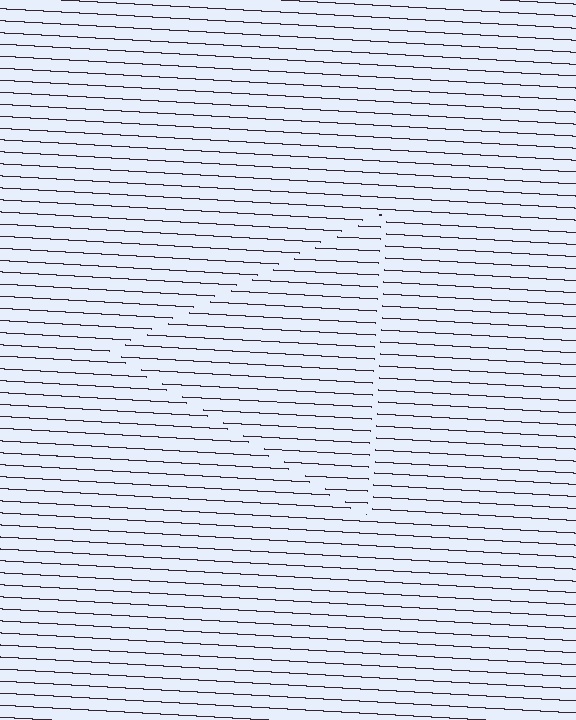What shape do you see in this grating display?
An illusory triangle. The interior of the shape contains the same grating, shifted by half a period — the contour is defined by the phase discontinuity where line-ends from the inner and outer gratings abut.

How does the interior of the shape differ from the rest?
The interior of the shape contains the same grating, shifted by half a period — the contour is defined by the phase discontinuity where line-ends from the inner and outer gratings abut.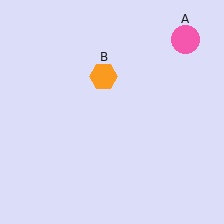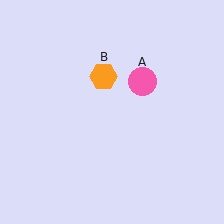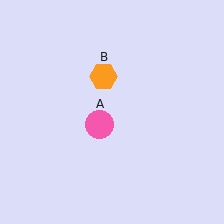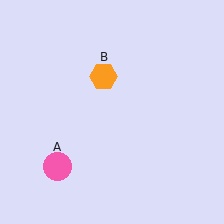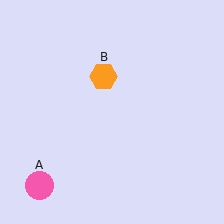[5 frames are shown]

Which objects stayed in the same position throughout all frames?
Orange hexagon (object B) remained stationary.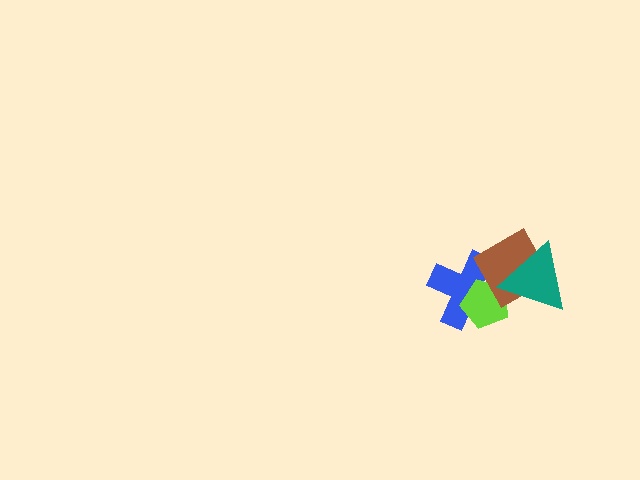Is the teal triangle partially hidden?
No, no other shape covers it.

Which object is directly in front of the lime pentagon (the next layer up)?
The brown diamond is directly in front of the lime pentagon.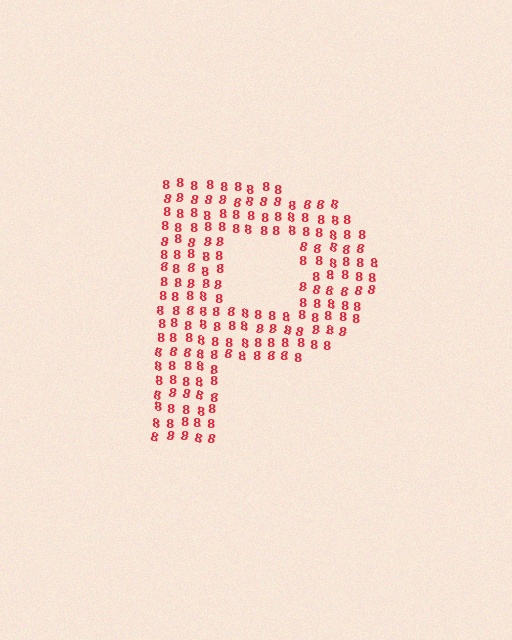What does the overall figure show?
The overall figure shows the letter P.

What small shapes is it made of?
It is made of small digit 8's.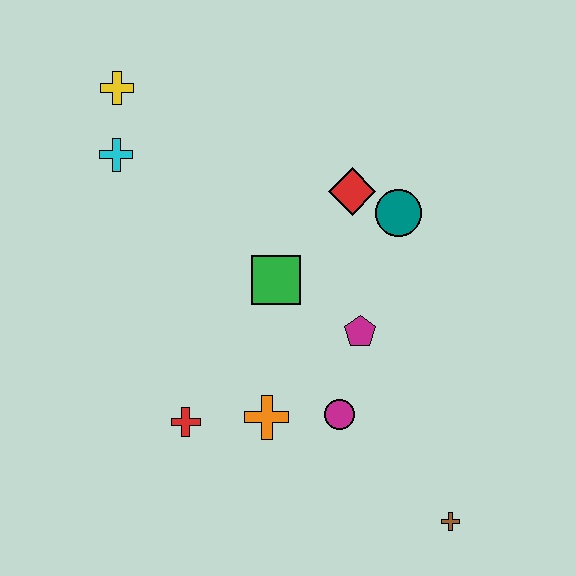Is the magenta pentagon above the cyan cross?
No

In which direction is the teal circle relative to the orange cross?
The teal circle is above the orange cross.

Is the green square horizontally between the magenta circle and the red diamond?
No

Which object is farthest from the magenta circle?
The yellow cross is farthest from the magenta circle.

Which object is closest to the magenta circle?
The orange cross is closest to the magenta circle.